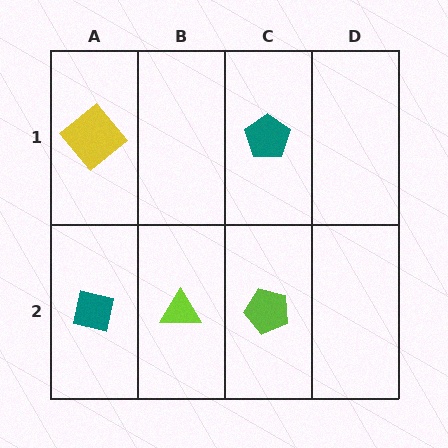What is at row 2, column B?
A lime triangle.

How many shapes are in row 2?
3 shapes.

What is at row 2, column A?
A teal square.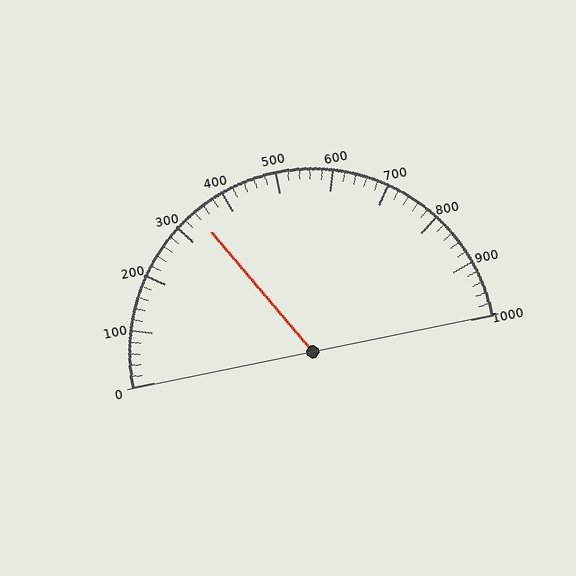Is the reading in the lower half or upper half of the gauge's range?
The reading is in the lower half of the range (0 to 1000).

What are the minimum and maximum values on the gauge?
The gauge ranges from 0 to 1000.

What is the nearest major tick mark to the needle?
The nearest major tick mark is 300.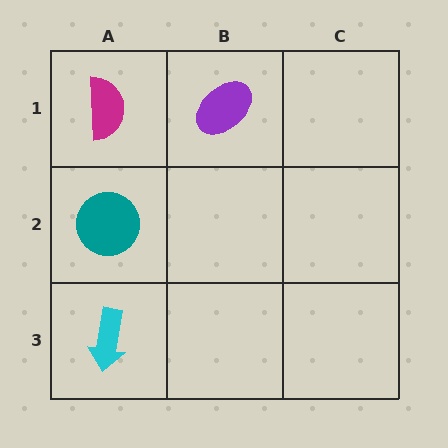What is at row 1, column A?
A magenta semicircle.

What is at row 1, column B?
A purple ellipse.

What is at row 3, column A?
A cyan arrow.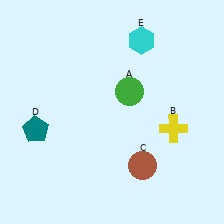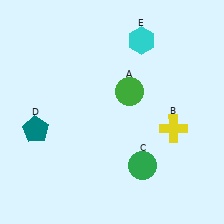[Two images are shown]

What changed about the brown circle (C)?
In Image 1, C is brown. In Image 2, it changed to green.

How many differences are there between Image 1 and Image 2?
There is 1 difference between the two images.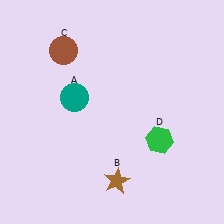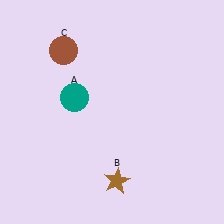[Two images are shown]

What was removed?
The green hexagon (D) was removed in Image 2.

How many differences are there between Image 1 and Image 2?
There is 1 difference between the two images.